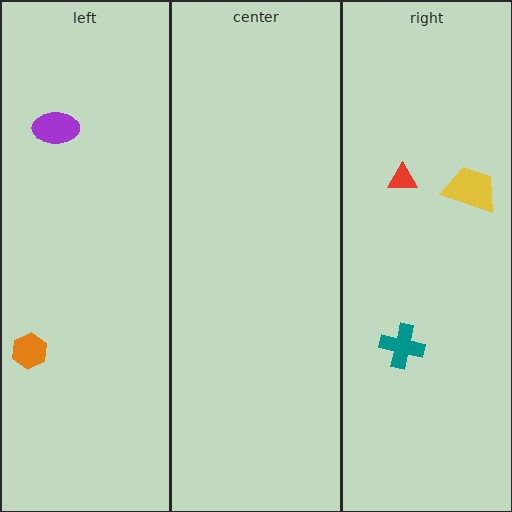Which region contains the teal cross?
The right region.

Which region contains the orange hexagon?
The left region.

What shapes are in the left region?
The orange hexagon, the purple ellipse.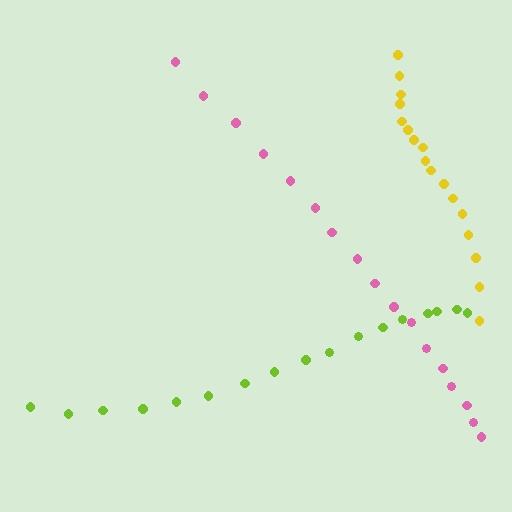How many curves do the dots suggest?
There are 3 distinct paths.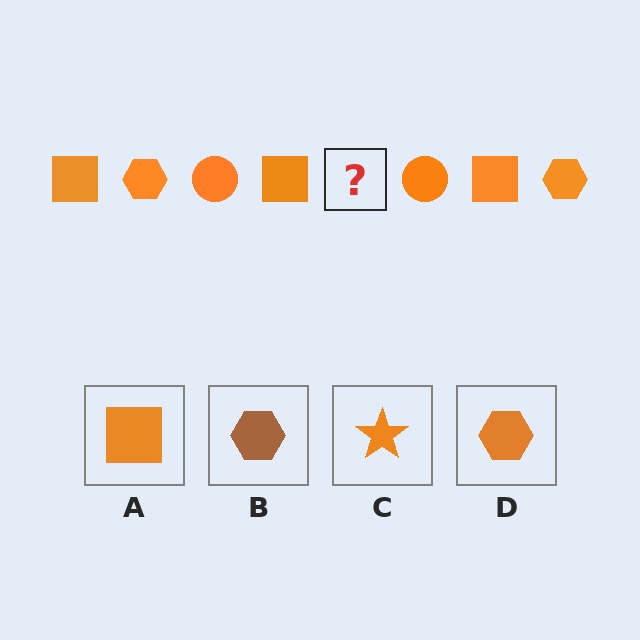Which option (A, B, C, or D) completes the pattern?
D.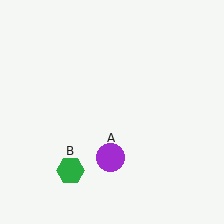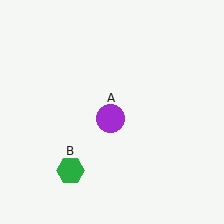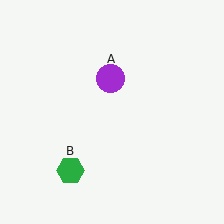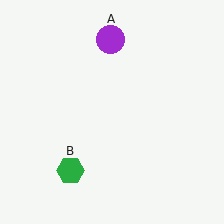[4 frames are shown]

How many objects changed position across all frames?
1 object changed position: purple circle (object A).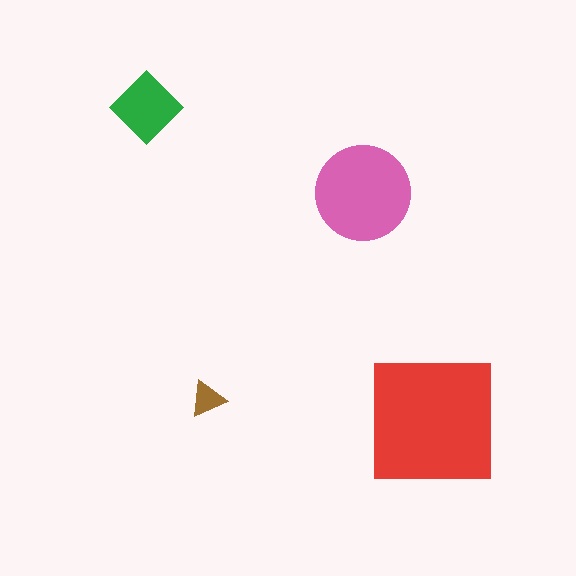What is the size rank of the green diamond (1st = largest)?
3rd.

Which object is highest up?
The green diamond is topmost.